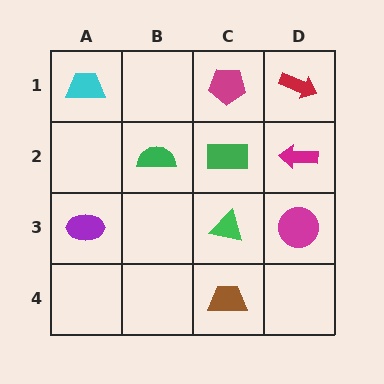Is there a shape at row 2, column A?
No, that cell is empty.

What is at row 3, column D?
A magenta circle.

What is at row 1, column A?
A cyan trapezoid.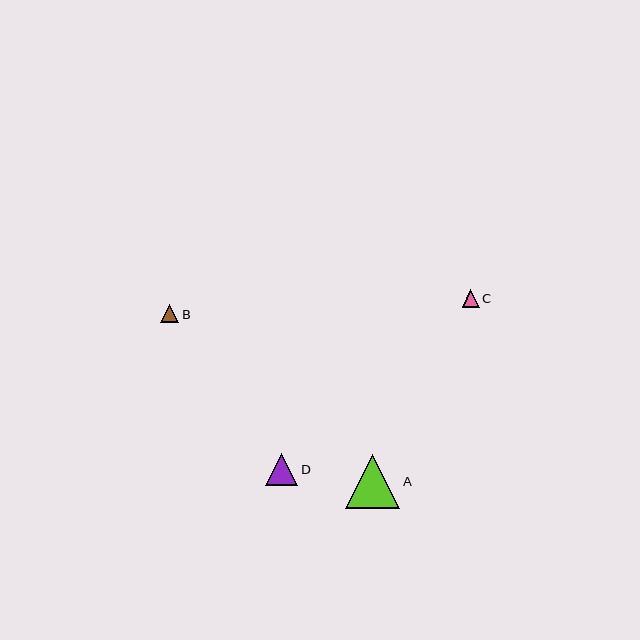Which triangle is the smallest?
Triangle C is the smallest with a size of approximately 17 pixels.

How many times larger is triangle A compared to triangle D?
Triangle A is approximately 1.7 times the size of triangle D.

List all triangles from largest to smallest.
From largest to smallest: A, D, B, C.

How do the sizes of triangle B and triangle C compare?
Triangle B and triangle C are approximately the same size.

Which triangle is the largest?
Triangle A is the largest with a size of approximately 54 pixels.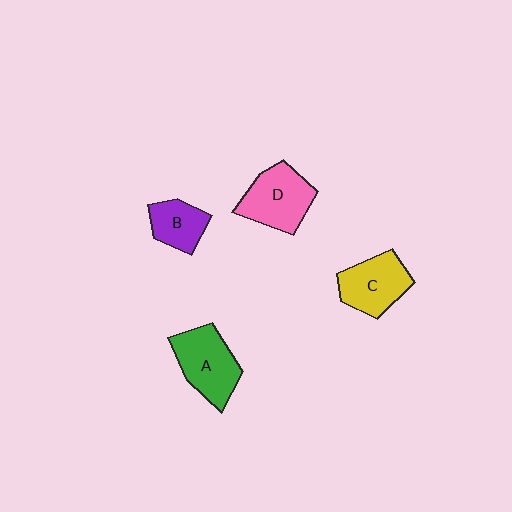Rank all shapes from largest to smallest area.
From largest to smallest: A (green), D (pink), C (yellow), B (purple).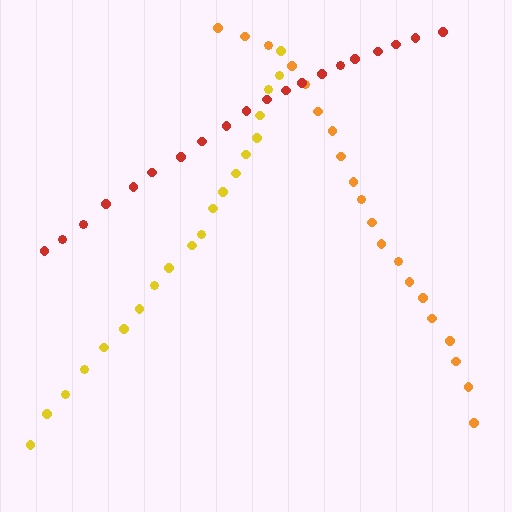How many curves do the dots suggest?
There are 3 distinct paths.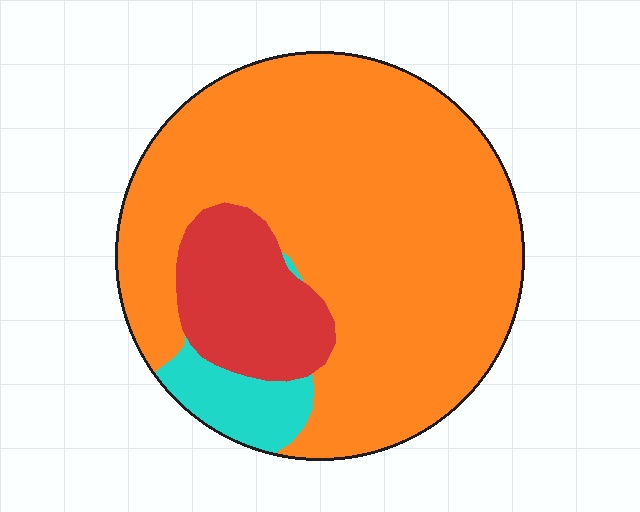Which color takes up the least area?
Cyan, at roughly 5%.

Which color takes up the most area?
Orange, at roughly 75%.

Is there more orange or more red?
Orange.